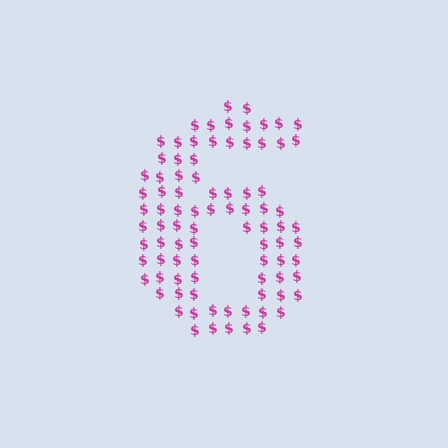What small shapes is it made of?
It is made of small dollar signs.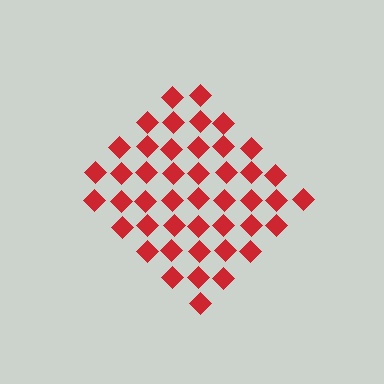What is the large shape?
The large shape is a diamond.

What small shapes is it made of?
It is made of small diamonds.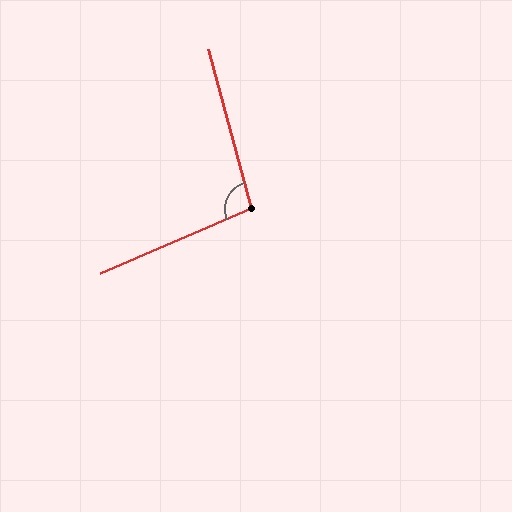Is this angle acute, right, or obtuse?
It is obtuse.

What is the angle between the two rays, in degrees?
Approximately 98 degrees.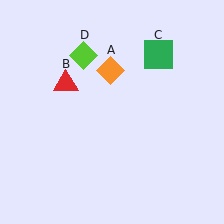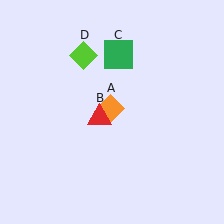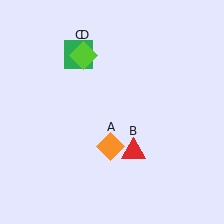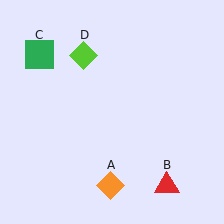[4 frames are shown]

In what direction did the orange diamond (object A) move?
The orange diamond (object A) moved down.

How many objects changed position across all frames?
3 objects changed position: orange diamond (object A), red triangle (object B), green square (object C).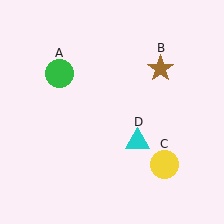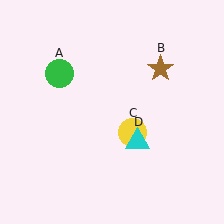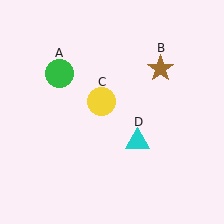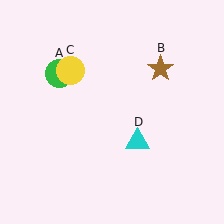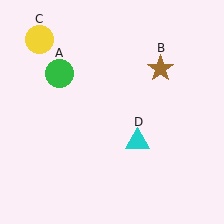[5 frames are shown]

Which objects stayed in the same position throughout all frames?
Green circle (object A) and brown star (object B) and cyan triangle (object D) remained stationary.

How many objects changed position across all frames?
1 object changed position: yellow circle (object C).